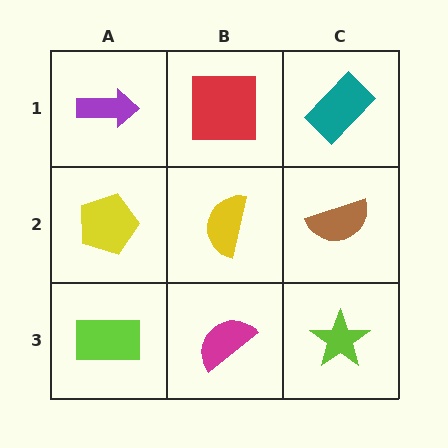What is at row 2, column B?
A yellow semicircle.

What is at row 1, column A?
A purple arrow.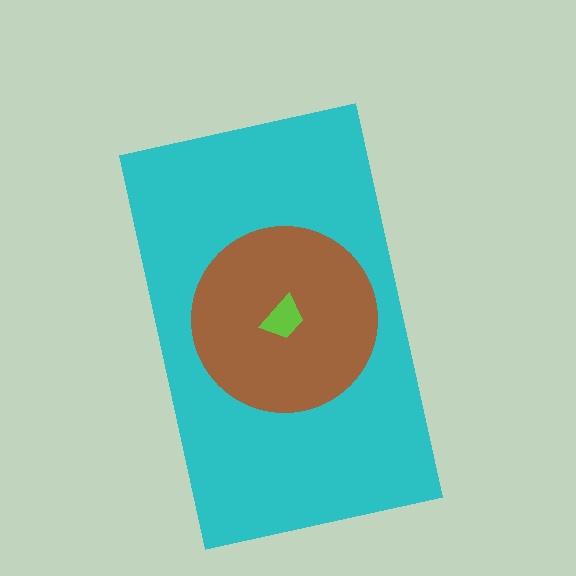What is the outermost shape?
The cyan rectangle.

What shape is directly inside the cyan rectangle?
The brown circle.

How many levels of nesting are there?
3.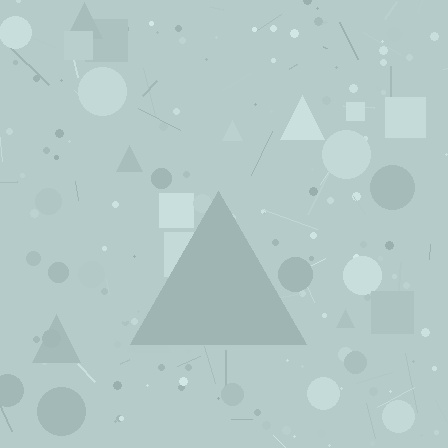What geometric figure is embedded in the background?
A triangle is embedded in the background.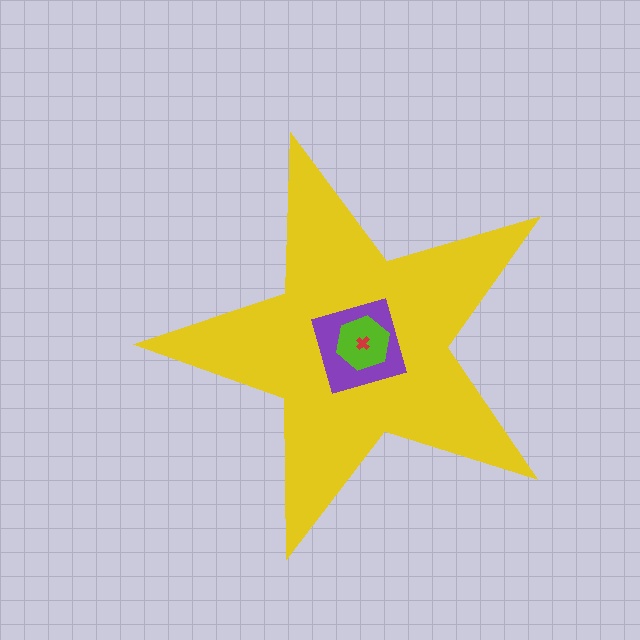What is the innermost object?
The red cross.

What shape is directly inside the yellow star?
The purple diamond.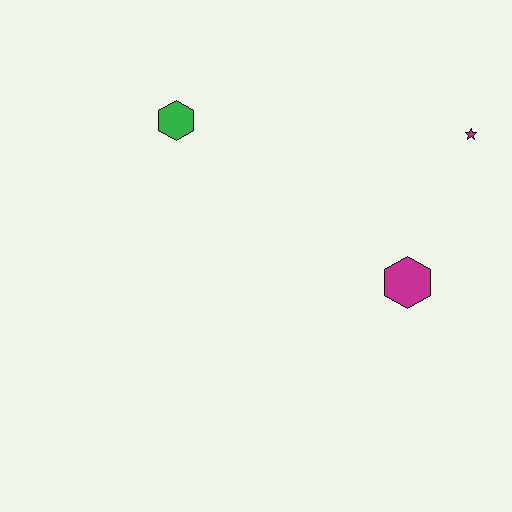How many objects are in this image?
There are 3 objects.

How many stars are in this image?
There is 1 star.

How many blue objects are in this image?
There are no blue objects.